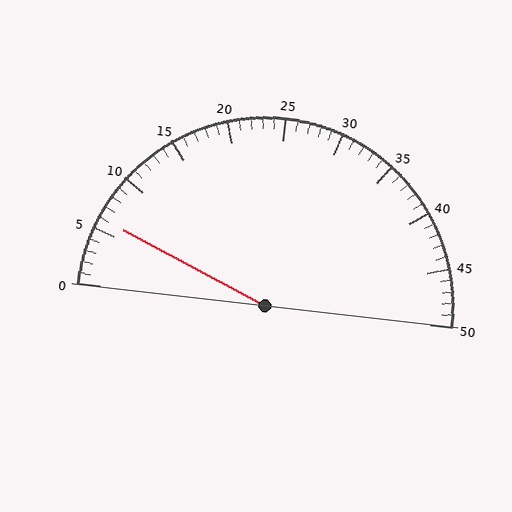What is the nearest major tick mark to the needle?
The nearest major tick mark is 5.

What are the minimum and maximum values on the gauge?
The gauge ranges from 0 to 50.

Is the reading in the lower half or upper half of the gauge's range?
The reading is in the lower half of the range (0 to 50).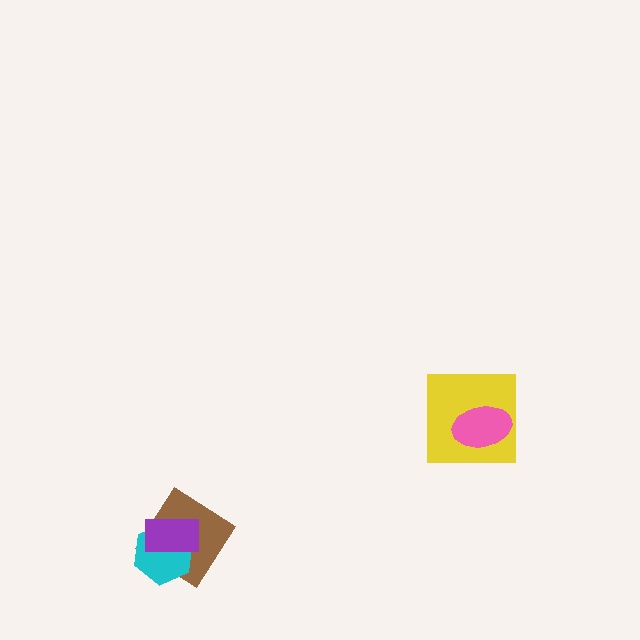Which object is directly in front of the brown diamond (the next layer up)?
The cyan hexagon is directly in front of the brown diamond.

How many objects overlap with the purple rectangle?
2 objects overlap with the purple rectangle.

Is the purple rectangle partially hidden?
No, no other shape covers it.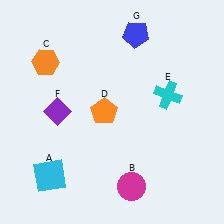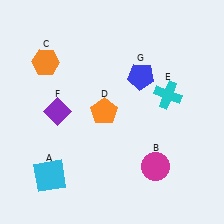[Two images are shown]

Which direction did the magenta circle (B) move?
The magenta circle (B) moved right.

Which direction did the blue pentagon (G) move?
The blue pentagon (G) moved down.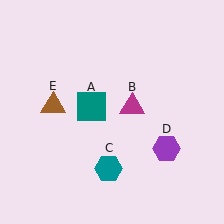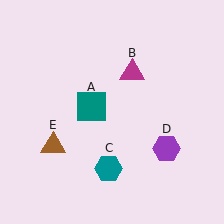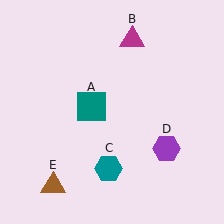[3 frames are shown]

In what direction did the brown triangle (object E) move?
The brown triangle (object E) moved down.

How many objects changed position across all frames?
2 objects changed position: magenta triangle (object B), brown triangle (object E).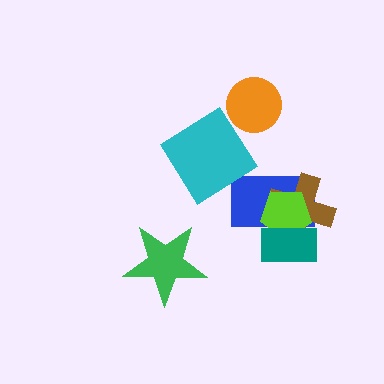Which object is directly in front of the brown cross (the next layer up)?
The lime pentagon is directly in front of the brown cross.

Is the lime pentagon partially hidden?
Yes, it is partially covered by another shape.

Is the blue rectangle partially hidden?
Yes, it is partially covered by another shape.